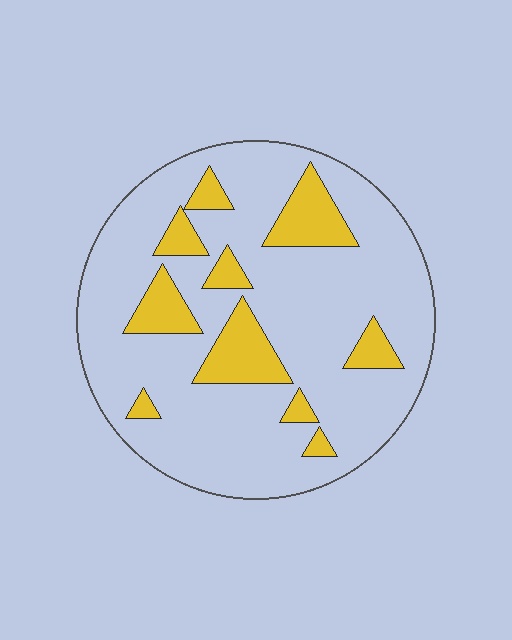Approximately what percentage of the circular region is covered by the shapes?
Approximately 20%.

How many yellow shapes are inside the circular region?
10.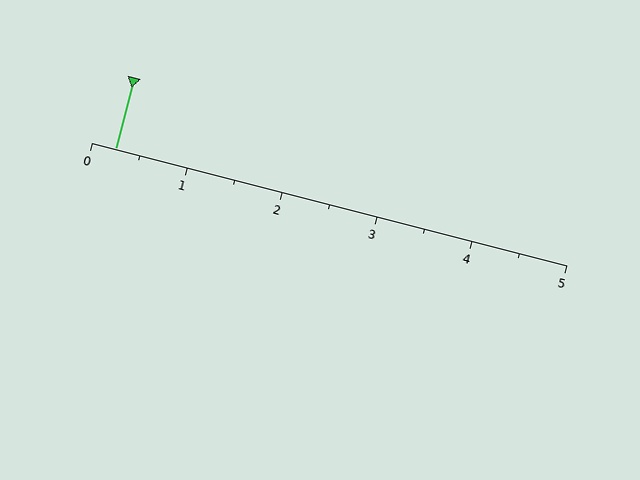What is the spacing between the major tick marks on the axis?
The major ticks are spaced 1 apart.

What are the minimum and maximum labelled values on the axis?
The axis runs from 0 to 5.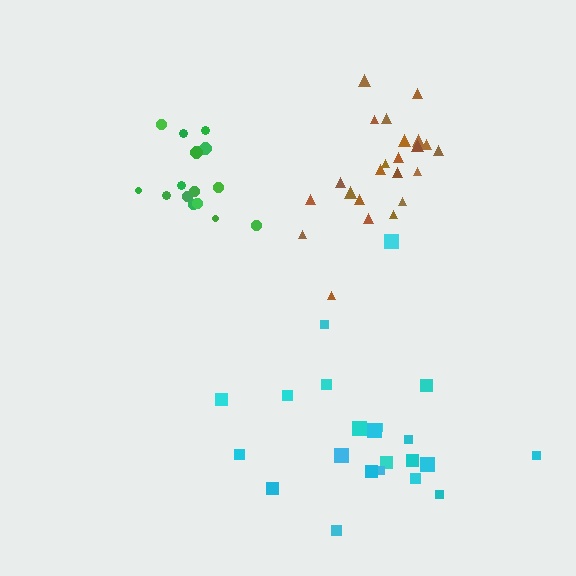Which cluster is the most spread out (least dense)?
Cyan.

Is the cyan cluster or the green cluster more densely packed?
Green.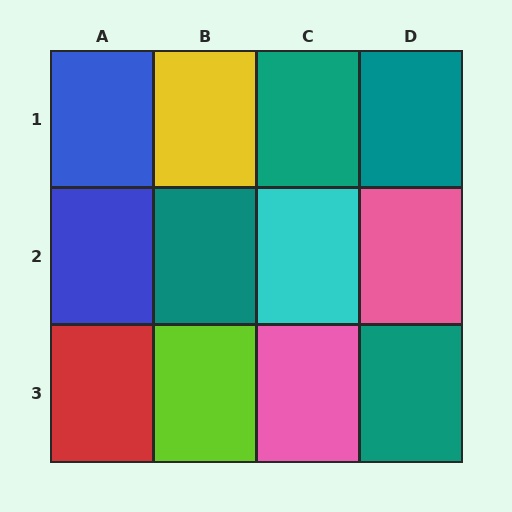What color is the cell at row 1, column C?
Teal.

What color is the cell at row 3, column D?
Teal.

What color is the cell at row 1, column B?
Yellow.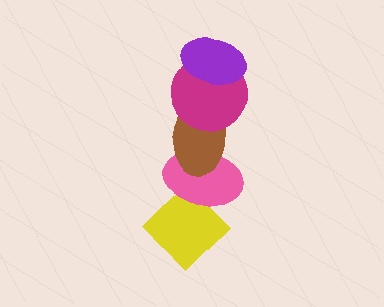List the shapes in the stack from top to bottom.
From top to bottom: the purple ellipse, the magenta circle, the brown ellipse, the pink ellipse, the yellow diamond.